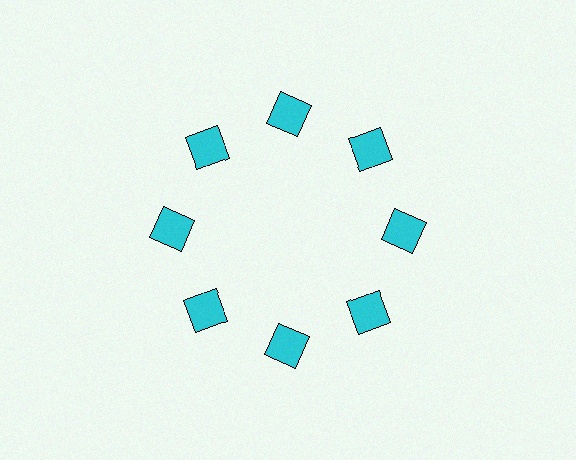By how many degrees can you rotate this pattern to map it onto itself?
The pattern maps onto itself every 45 degrees of rotation.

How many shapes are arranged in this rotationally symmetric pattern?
There are 8 shapes, arranged in 8 groups of 1.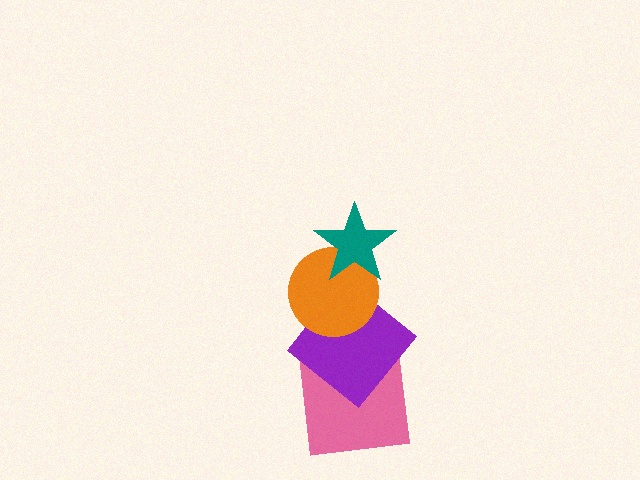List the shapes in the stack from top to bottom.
From top to bottom: the teal star, the orange circle, the purple diamond, the pink square.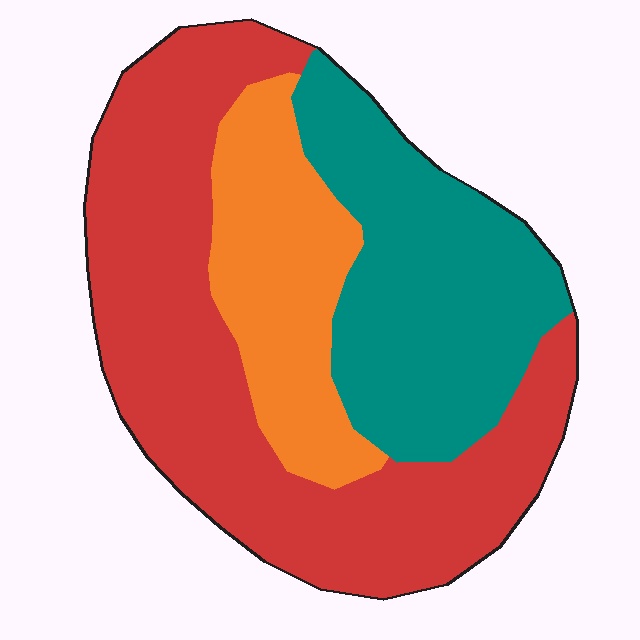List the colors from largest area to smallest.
From largest to smallest: red, teal, orange.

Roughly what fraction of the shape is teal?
Teal covers 30% of the shape.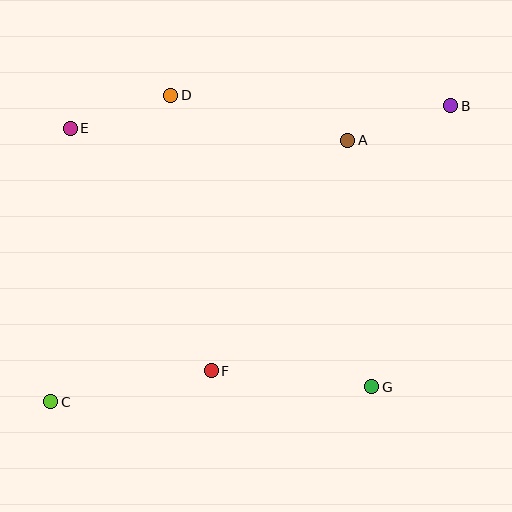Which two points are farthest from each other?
Points B and C are farthest from each other.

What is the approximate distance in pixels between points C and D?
The distance between C and D is approximately 329 pixels.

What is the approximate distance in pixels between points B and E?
The distance between B and E is approximately 382 pixels.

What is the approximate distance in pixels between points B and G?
The distance between B and G is approximately 292 pixels.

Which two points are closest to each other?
Points D and E are closest to each other.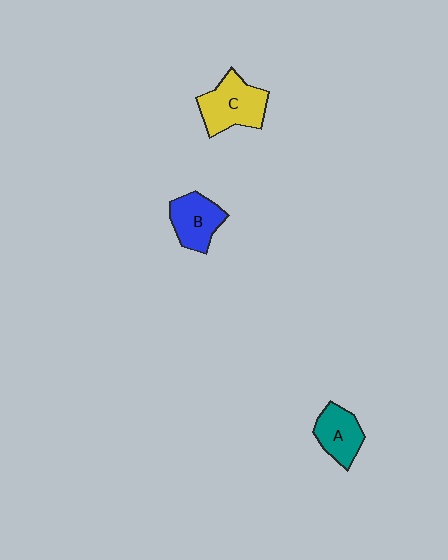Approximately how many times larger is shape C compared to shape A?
Approximately 1.4 times.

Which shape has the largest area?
Shape C (yellow).